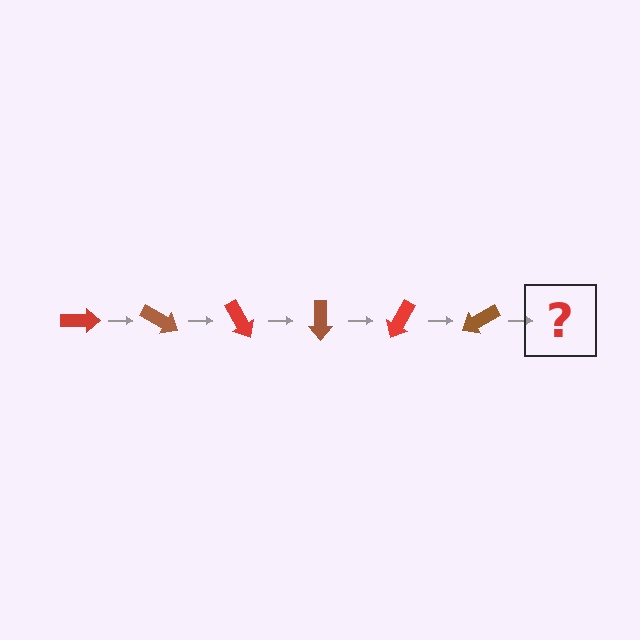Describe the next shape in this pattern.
It should be a red arrow, rotated 180 degrees from the start.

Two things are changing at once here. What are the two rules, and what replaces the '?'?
The two rules are that it rotates 30 degrees each step and the color cycles through red and brown. The '?' should be a red arrow, rotated 180 degrees from the start.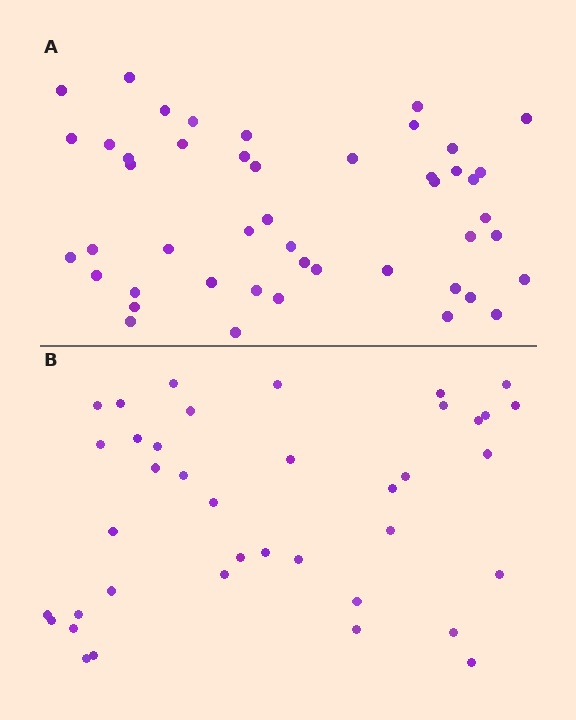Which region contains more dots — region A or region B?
Region A (the top region) has more dots.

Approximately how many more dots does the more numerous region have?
Region A has roughly 8 or so more dots than region B.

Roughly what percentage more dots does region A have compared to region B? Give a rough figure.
About 20% more.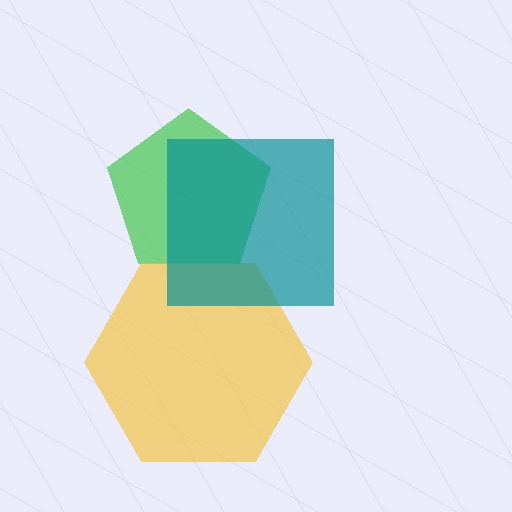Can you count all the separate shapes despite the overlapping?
Yes, there are 3 separate shapes.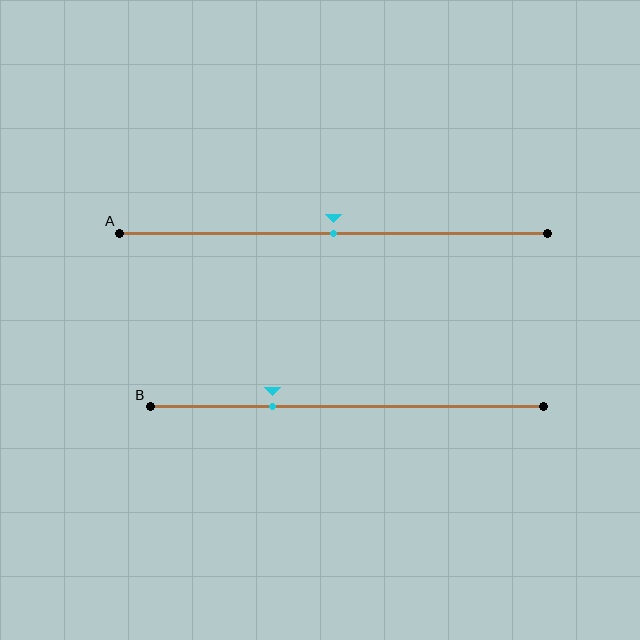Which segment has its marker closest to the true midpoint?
Segment A has its marker closest to the true midpoint.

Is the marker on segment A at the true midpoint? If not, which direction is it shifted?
Yes, the marker on segment A is at the true midpoint.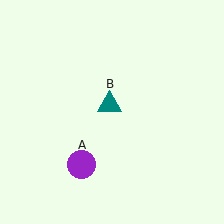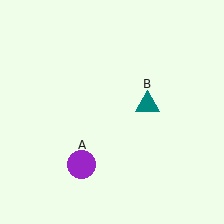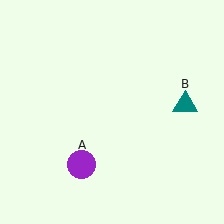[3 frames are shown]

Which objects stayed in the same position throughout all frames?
Purple circle (object A) remained stationary.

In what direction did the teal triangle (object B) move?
The teal triangle (object B) moved right.